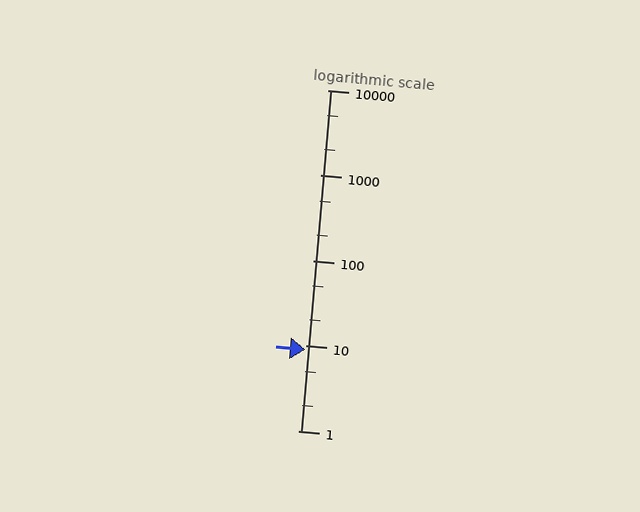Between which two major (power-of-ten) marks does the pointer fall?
The pointer is between 1 and 10.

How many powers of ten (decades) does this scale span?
The scale spans 4 decades, from 1 to 10000.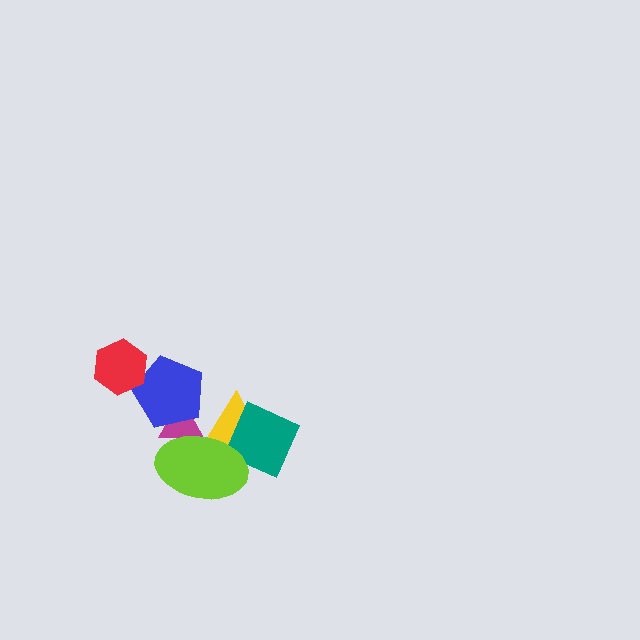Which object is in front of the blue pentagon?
The red hexagon is in front of the blue pentagon.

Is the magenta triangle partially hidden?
Yes, it is partially covered by another shape.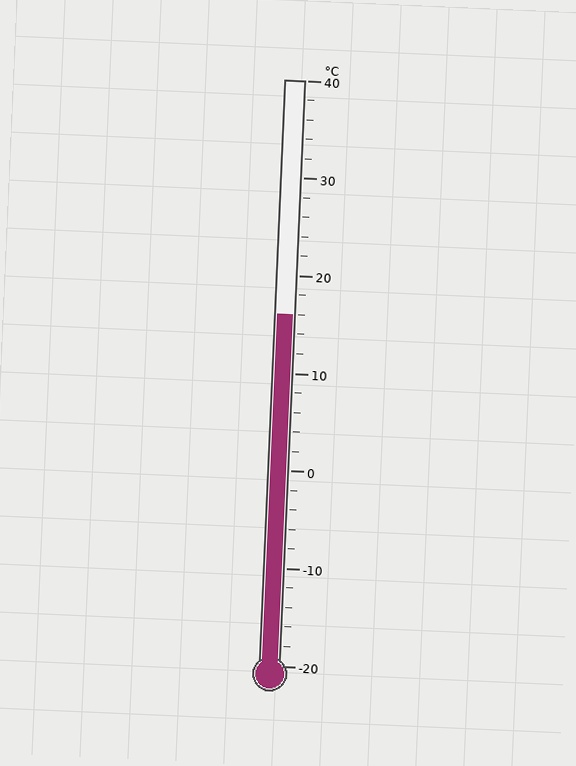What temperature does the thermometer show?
The thermometer shows approximately 16°C.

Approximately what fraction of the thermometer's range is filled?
The thermometer is filled to approximately 60% of its range.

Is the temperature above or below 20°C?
The temperature is below 20°C.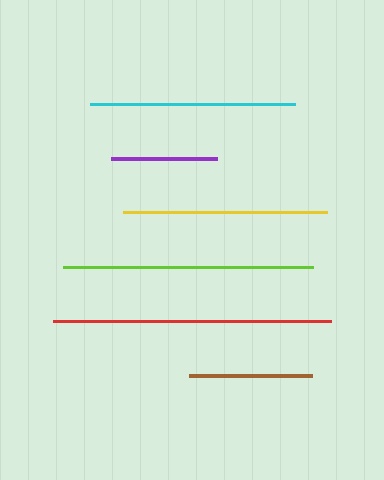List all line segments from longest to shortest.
From longest to shortest: red, lime, cyan, yellow, brown, purple.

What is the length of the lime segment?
The lime segment is approximately 250 pixels long.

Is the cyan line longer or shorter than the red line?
The red line is longer than the cyan line.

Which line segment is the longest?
The red line is the longest at approximately 278 pixels.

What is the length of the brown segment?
The brown segment is approximately 124 pixels long.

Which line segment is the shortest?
The purple line is the shortest at approximately 106 pixels.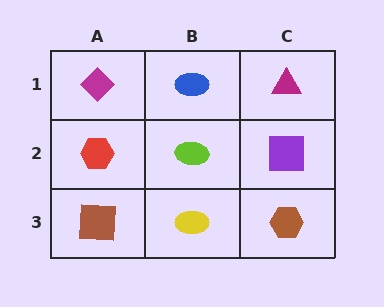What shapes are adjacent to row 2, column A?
A magenta diamond (row 1, column A), a brown square (row 3, column A), a lime ellipse (row 2, column B).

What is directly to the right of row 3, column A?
A yellow ellipse.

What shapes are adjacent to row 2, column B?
A blue ellipse (row 1, column B), a yellow ellipse (row 3, column B), a red hexagon (row 2, column A), a purple square (row 2, column C).